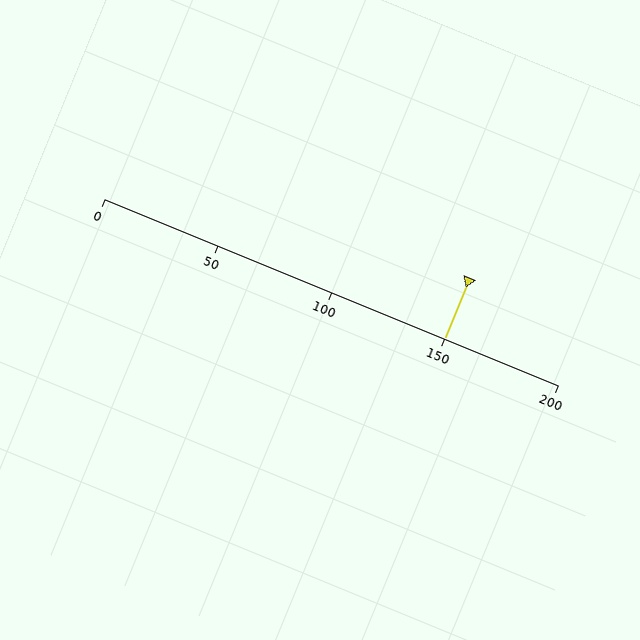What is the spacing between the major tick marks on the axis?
The major ticks are spaced 50 apart.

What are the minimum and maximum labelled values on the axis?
The axis runs from 0 to 200.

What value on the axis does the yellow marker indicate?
The marker indicates approximately 150.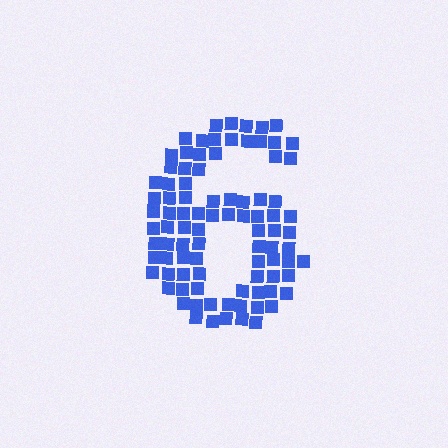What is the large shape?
The large shape is the digit 6.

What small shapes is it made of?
It is made of small squares.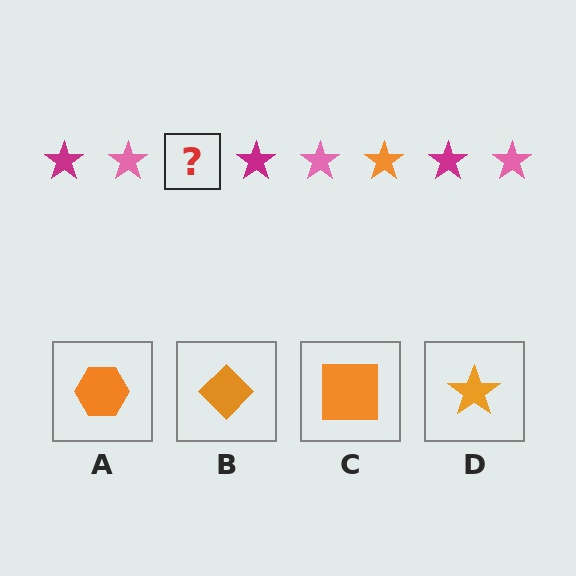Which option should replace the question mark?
Option D.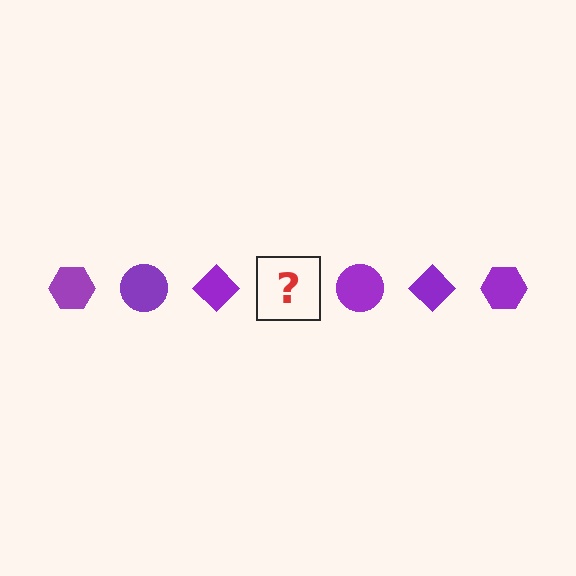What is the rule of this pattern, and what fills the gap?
The rule is that the pattern cycles through hexagon, circle, diamond shapes in purple. The gap should be filled with a purple hexagon.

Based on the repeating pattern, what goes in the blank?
The blank should be a purple hexagon.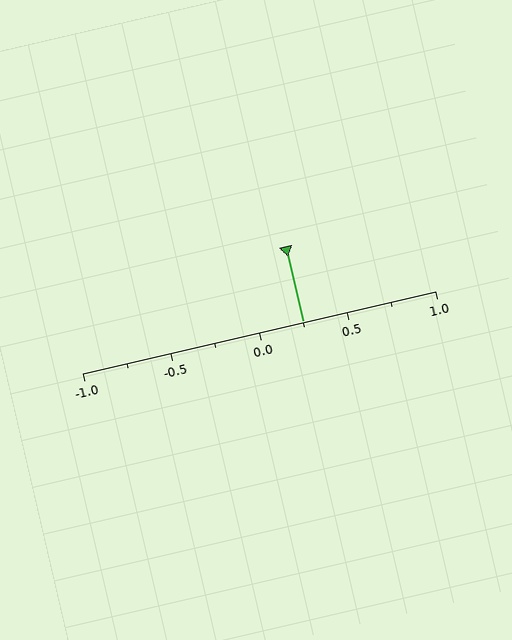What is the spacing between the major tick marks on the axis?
The major ticks are spaced 0.5 apart.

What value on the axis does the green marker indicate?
The marker indicates approximately 0.25.